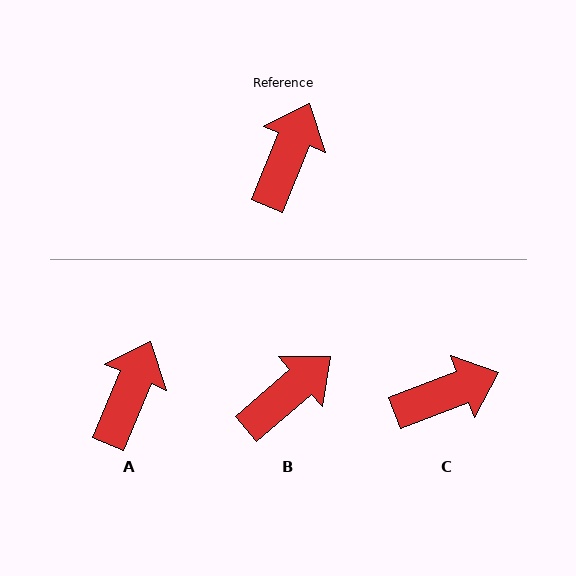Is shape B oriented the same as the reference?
No, it is off by about 27 degrees.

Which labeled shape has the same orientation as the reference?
A.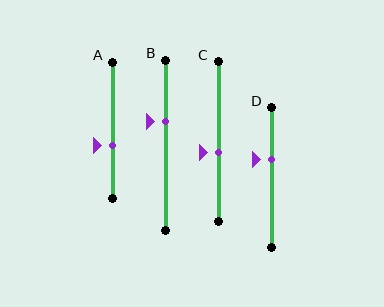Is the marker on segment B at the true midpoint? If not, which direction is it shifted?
No, the marker on segment B is shifted upward by about 14% of the segment length.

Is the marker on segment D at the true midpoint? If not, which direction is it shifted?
No, the marker on segment D is shifted upward by about 13% of the segment length.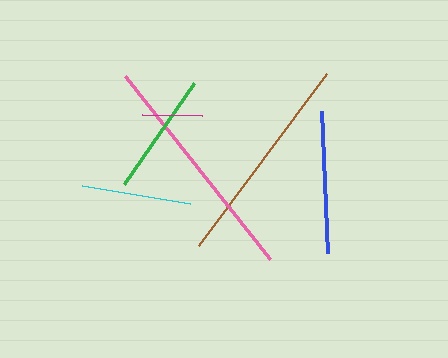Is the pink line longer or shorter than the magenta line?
The pink line is longer than the magenta line.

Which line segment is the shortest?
The magenta line is the shortest at approximately 60 pixels.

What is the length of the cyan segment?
The cyan segment is approximately 110 pixels long.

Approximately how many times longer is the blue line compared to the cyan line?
The blue line is approximately 1.3 times the length of the cyan line.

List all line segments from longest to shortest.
From longest to shortest: pink, brown, blue, green, cyan, magenta.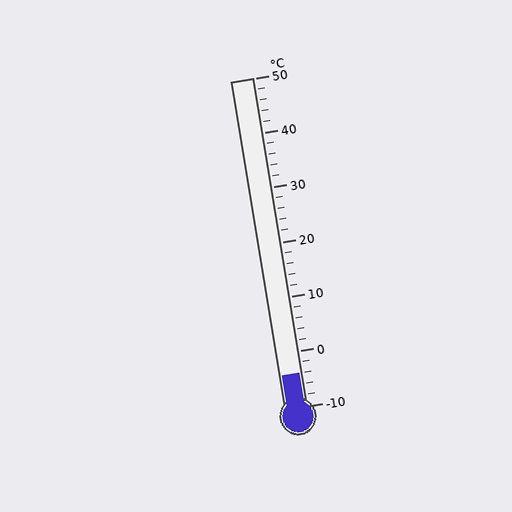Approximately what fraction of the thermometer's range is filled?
The thermometer is filled to approximately 10% of its range.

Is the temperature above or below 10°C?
The temperature is below 10°C.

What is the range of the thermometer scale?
The thermometer scale ranges from -10°C to 50°C.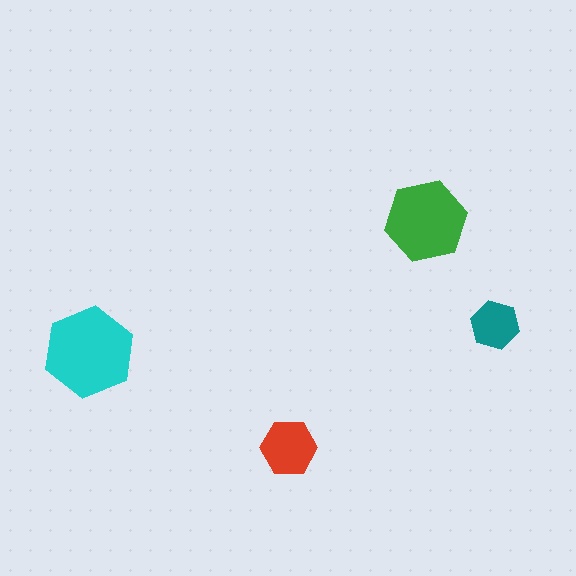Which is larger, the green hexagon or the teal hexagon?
The green one.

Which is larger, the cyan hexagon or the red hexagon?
The cyan one.